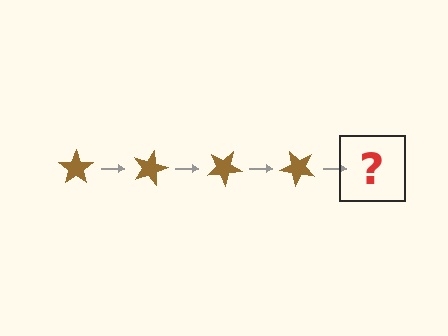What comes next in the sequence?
The next element should be a brown star rotated 60 degrees.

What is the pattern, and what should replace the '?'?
The pattern is that the star rotates 15 degrees each step. The '?' should be a brown star rotated 60 degrees.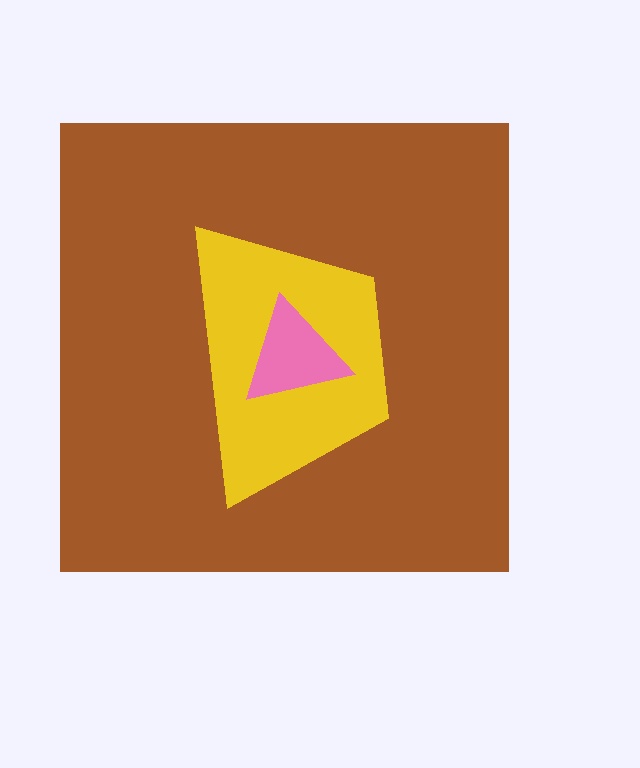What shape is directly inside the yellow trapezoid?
The pink triangle.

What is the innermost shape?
The pink triangle.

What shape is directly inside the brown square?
The yellow trapezoid.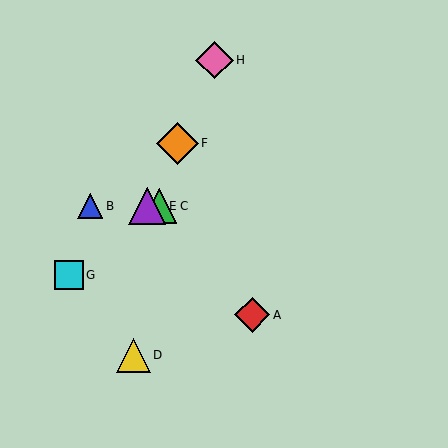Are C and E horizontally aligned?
Yes, both are at y≈206.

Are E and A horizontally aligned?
No, E is at y≈206 and A is at y≈315.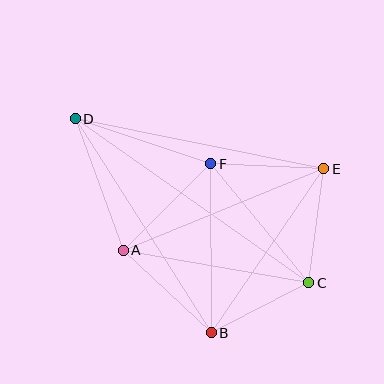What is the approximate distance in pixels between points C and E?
The distance between C and E is approximately 115 pixels.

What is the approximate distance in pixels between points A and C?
The distance between A and C is approximately 188 pixels.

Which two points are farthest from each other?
Points C and D are farthest from each other.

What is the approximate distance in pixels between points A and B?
The distance between A and B is approximately 121 pixels.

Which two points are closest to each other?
Points B and C are closest to each other.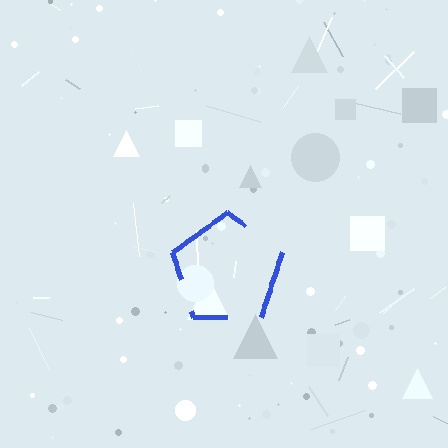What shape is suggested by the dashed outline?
The dashed outline suggests a pentagon.